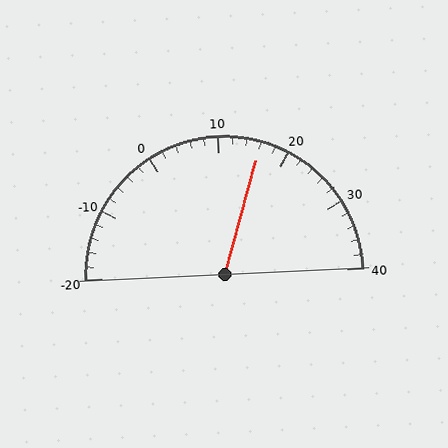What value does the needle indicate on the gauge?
The needle indicates approximately 16.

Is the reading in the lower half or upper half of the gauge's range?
The reading is in the upper half of the range (-20 to 40).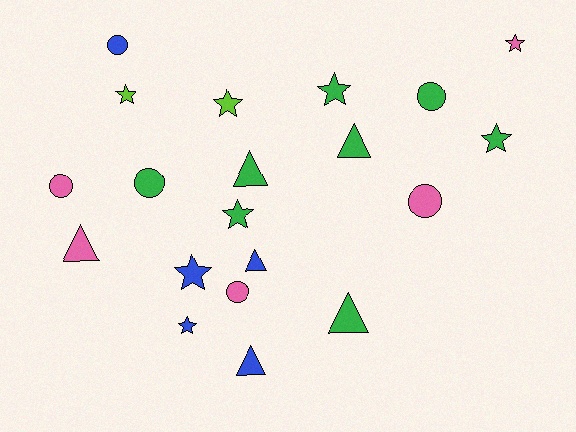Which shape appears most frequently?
Star, with 8 objects.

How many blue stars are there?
There are 2 blue stars.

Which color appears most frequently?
Green, with 8 objects.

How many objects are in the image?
There are 20 objects.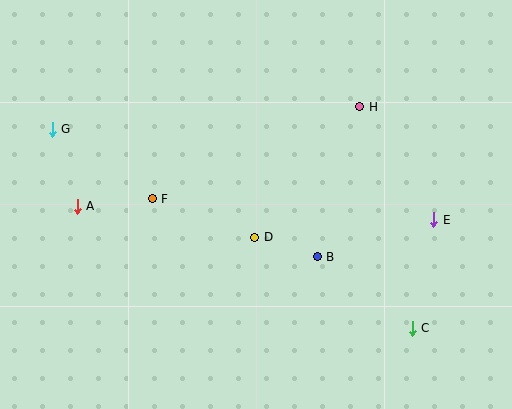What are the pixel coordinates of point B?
Point B is at (317, 257).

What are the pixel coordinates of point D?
Point D is at (255, 237).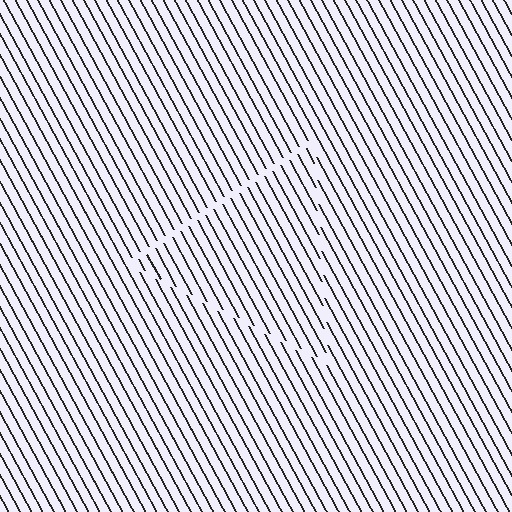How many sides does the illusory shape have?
3 sides — the line-ends trace a triangle.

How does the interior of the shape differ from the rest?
The interior of the shape contains the same grating, shifted by half a period — the contour is defined by the phase discontinuity where line-ends from the inner and outer gratings abut.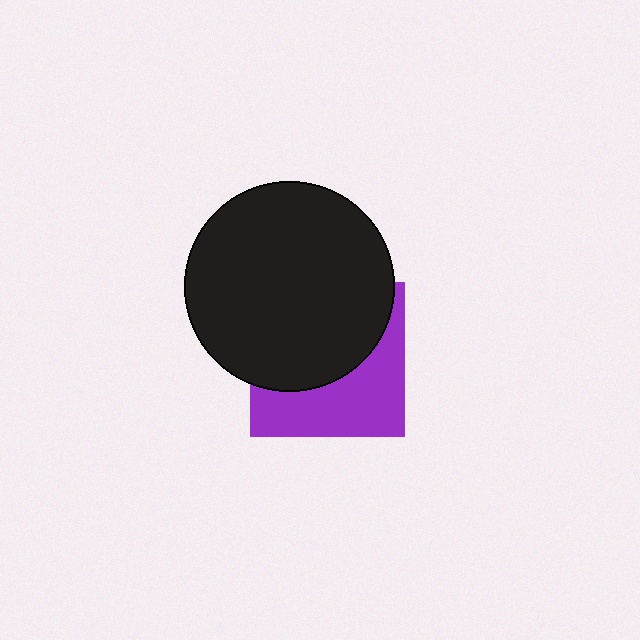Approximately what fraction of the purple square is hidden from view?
Roughly 56% of the purple square is hidden behind the black circle.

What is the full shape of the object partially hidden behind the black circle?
The partially hidden object is a purple square.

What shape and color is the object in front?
The object in front is a black circle.